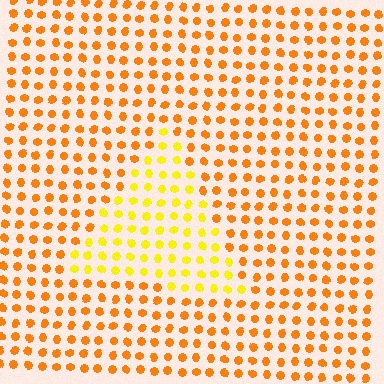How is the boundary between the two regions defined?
The boundary is defined purely by a slight shift in hue (about 30 degrees). Spacing, size, and orientation are identical on both sides.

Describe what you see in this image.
The image is filled with small orange elements in a uniform arrangement. A triangle-shaped region is visible where the elements are tinted to a slightly different hue, forming a subtle color boundary.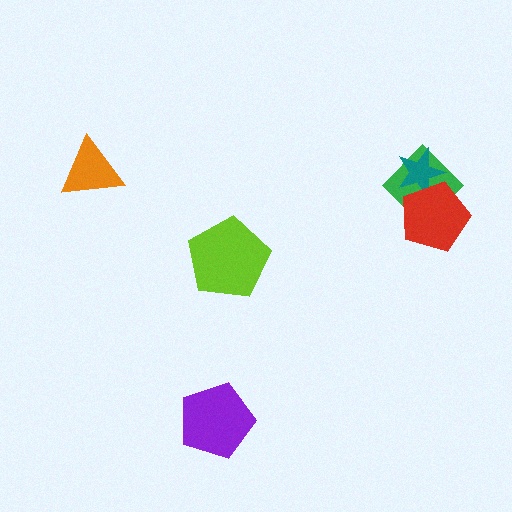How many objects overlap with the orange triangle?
0 objects overlap with the orange triangle.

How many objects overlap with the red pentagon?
2 objects overlap with the red pentagon.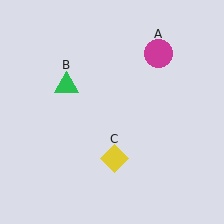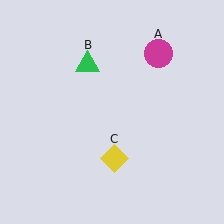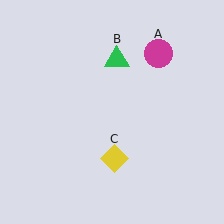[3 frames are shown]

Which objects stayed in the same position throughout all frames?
Magenta circle (object A) and yellow diamond (object C) remained stationary.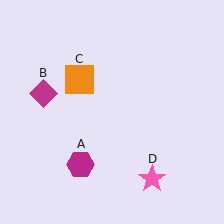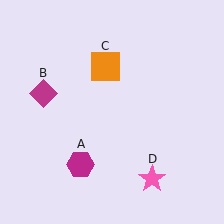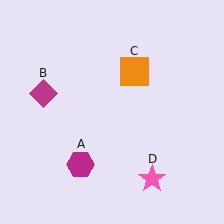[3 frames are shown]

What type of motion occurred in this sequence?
The orange square (object C) rotated clockwise around the center of the scene.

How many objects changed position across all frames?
1 object changed position: orange square (object C).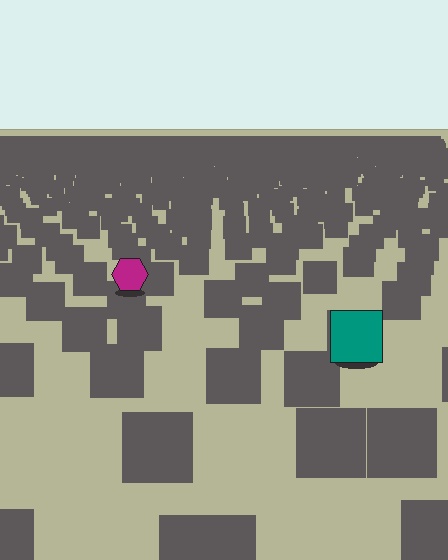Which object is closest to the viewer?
The teal square is closest. The texture marks near it are larger and more spread out.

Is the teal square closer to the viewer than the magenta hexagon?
Yes. The teal square is closer — you can tell from the texture gradient: the ground texture is coarser near it.